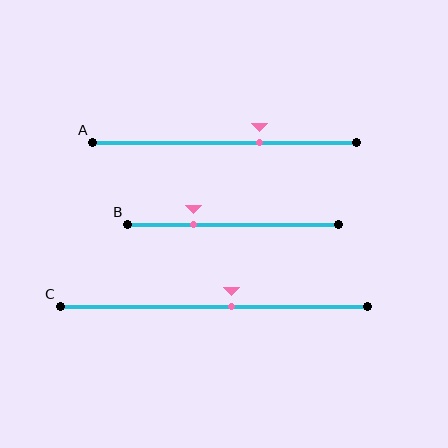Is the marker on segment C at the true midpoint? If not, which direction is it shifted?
No, the marker on segment C is shifted to the right by about 6% of the segment length.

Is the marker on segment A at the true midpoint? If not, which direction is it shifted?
No, the marker on segment A is shifted to the right by about 13% of the segment length.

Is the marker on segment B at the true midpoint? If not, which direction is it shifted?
No, the marker on segment B is shifted to the left by about 19% of the segment length.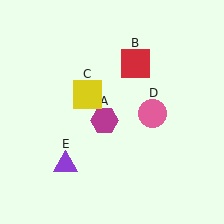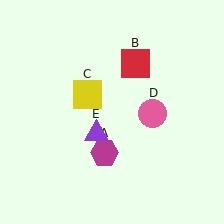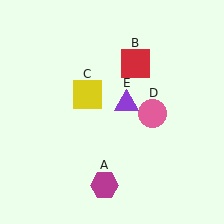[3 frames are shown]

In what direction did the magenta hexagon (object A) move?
The magenta hexagon (object A) moved down.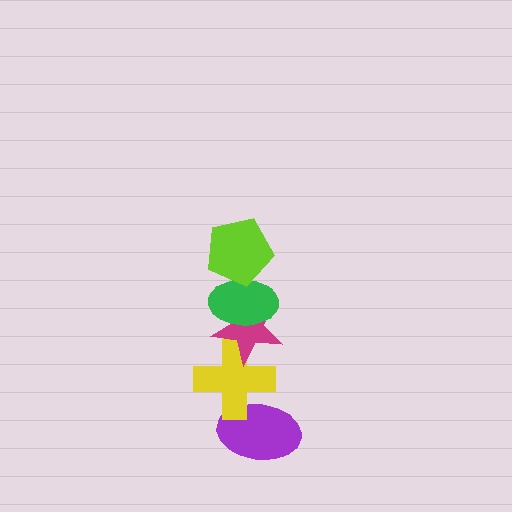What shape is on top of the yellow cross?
The magenta star is on top of the yellow cross.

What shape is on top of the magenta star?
The green ellipse is on top of the magenta star.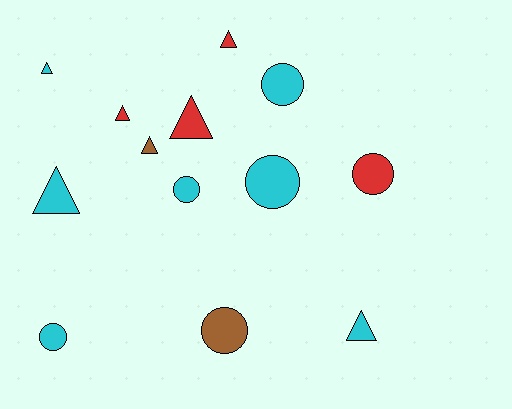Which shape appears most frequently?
Triangle, with 7 objects.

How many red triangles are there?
There are 3 red triangles.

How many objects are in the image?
There are 13 objects.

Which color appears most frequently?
Cyan, with 7 objects.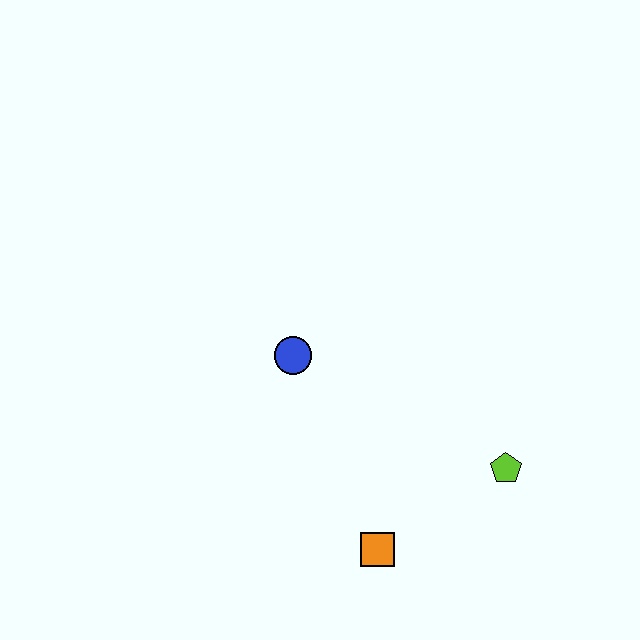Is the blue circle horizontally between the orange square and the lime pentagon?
No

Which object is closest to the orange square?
The lime pentagon is closest to the orange square.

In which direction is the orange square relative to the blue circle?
The orange square is below the blue circle.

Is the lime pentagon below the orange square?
No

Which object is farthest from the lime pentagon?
The blue circle is farthest from the lime pentagon.